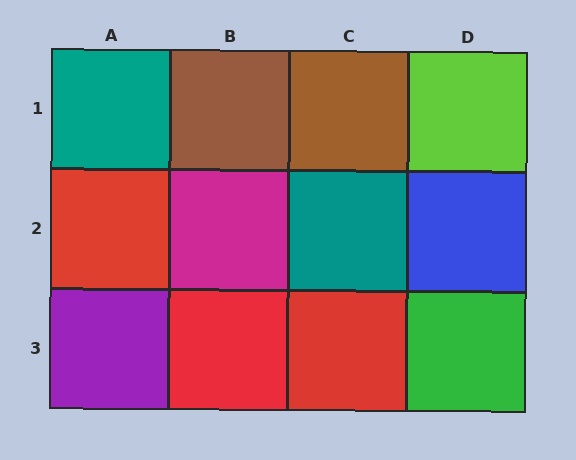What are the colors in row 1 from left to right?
Teal, brown, brown, lime.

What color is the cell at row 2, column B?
Magenta.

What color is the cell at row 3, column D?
Green.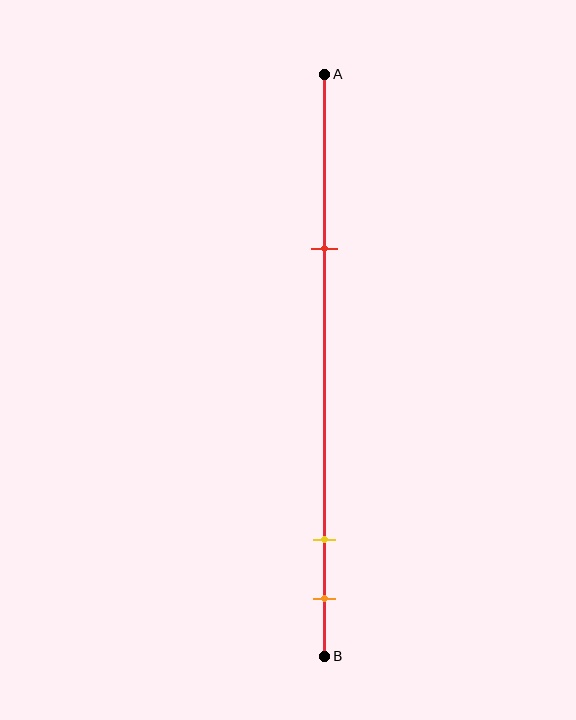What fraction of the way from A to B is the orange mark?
The orange mark is approximately 90% (0.9) of the way from A to B.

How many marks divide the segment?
There are 3 marks dividing the segment.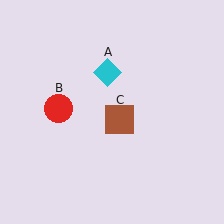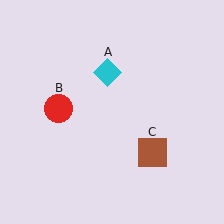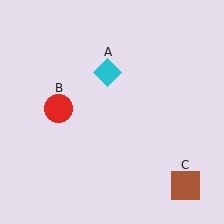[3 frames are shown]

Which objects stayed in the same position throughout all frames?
Cyan diamond (object A) and red circle (object B) remained stationary.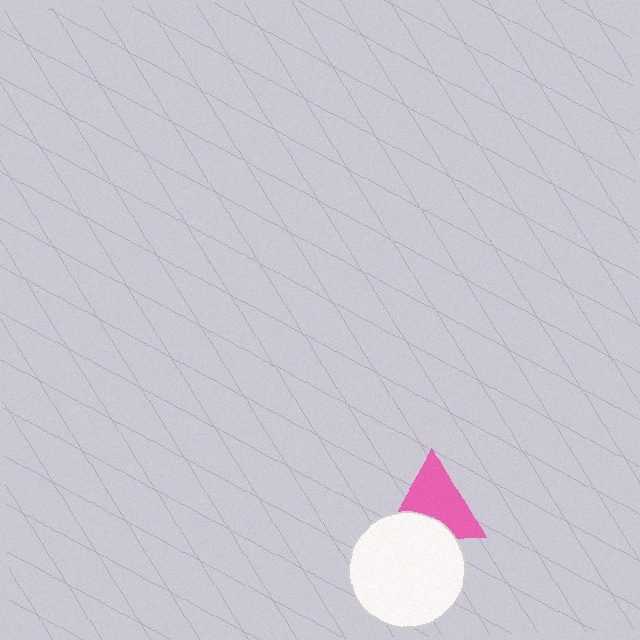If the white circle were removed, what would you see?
You would see the complete pink triangle.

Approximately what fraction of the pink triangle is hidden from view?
Roughly 32% of the pink triangle is hidden behind the white circle.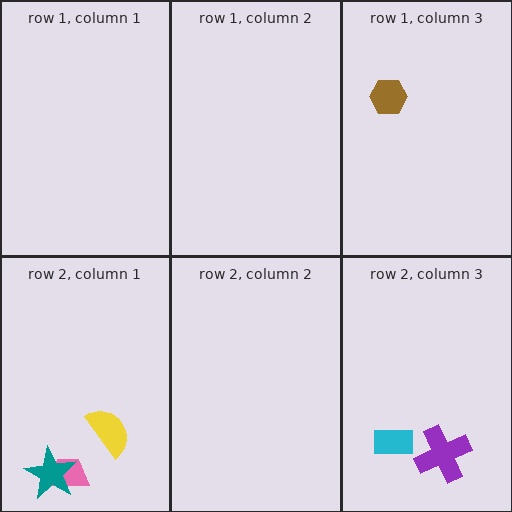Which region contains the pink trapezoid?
The row 2, column 1 region.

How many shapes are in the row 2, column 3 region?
2.